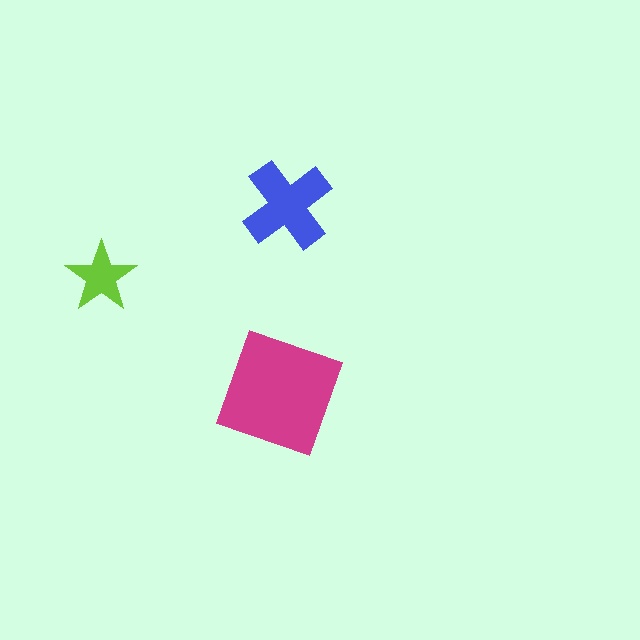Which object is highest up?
The blue cross is topmost.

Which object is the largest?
The magenta square.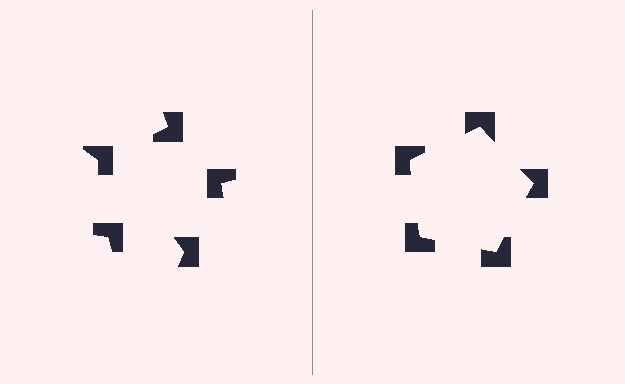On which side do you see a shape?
An illusory pentagon appears on the right side. On the left side the wedge cuts are rotated, so no coherent shape forms.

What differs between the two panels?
The notched squares are positioned identically on both sides; only the wedge orientations differ. On the right they align to a pentagon; on the left they are misaligned.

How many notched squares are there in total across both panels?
10 — 5 on each side.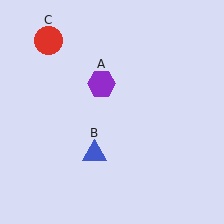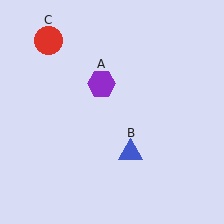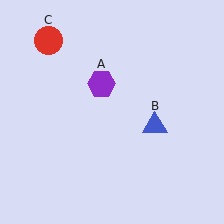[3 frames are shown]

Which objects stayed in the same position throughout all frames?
Purple hexagon (object A) and red circle (object C) remained stationary.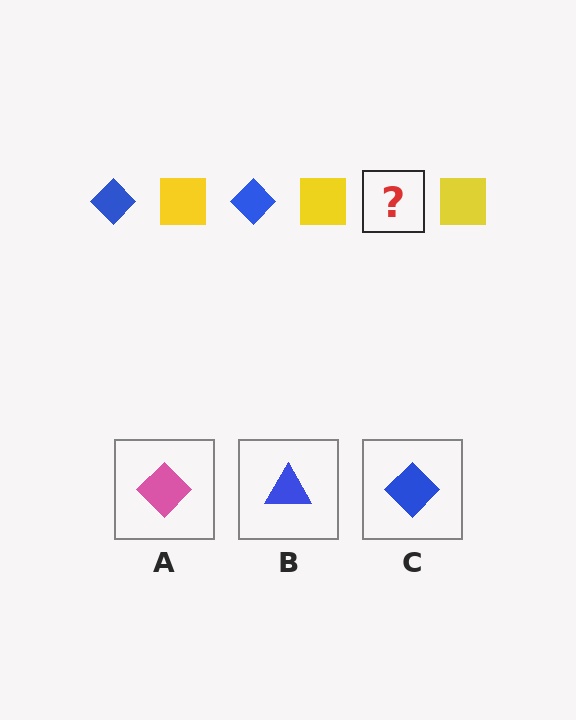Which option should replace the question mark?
Option C.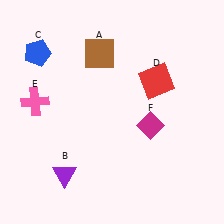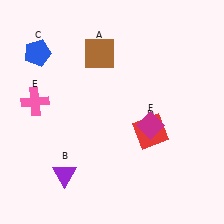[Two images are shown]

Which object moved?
The red square (D) moved down.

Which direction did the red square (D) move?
The red square (D) moved down.